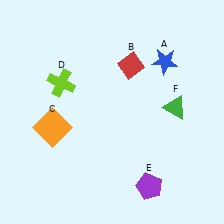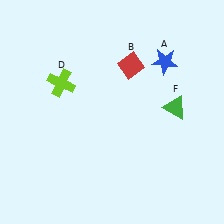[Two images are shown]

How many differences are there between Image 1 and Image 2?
There are 2 differences between the two images.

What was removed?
The orange square (C), the purple pentagon (E) were removed in Image 2.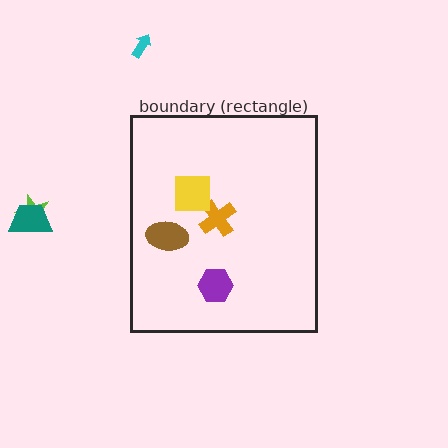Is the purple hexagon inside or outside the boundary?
Inside.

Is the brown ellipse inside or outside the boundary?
Inside.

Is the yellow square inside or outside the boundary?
Inside.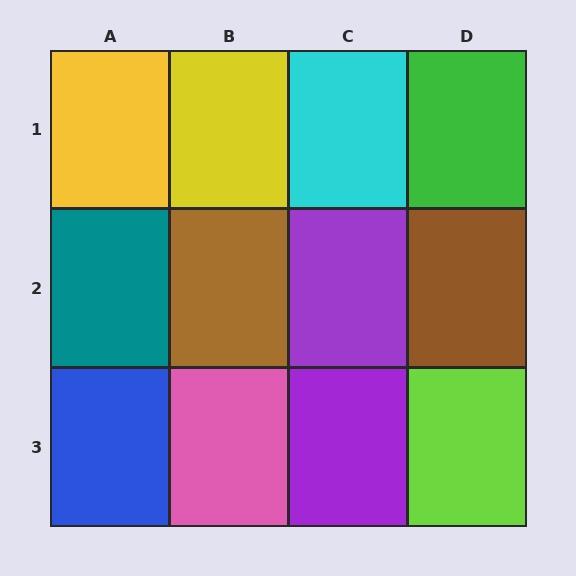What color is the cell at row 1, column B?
Yellow.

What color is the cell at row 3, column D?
Lime.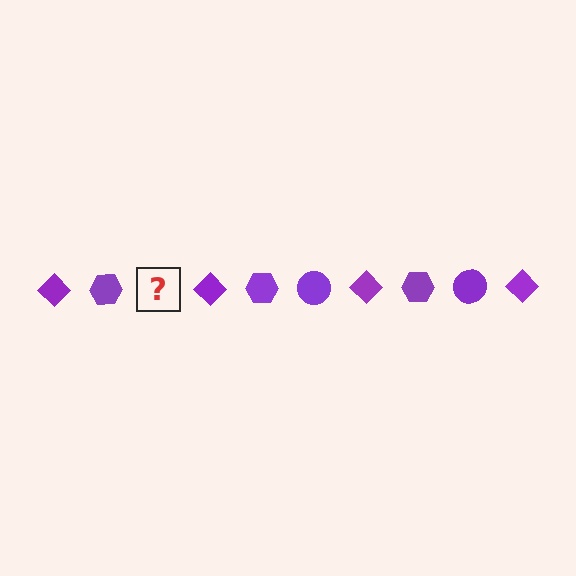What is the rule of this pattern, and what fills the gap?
The rule is that the pattern cycles through diamond, hexagon, circle shapes in purple. The gap should be filled with a purple circle.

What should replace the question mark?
The question mark should be replaced with a purple circle.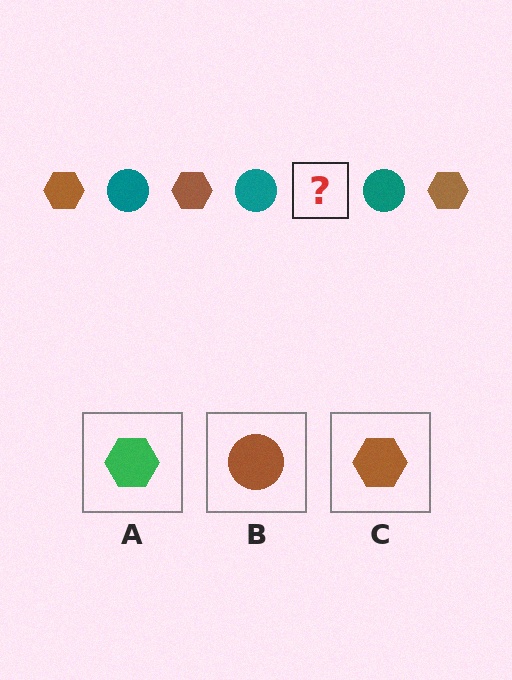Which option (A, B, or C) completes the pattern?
C.